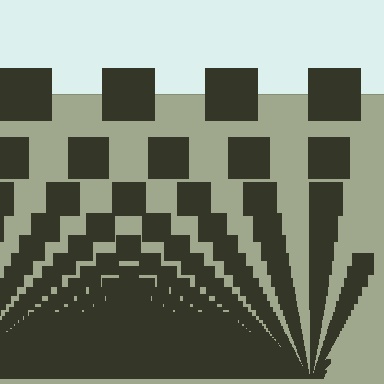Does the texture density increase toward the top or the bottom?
Density increases toward the bottom.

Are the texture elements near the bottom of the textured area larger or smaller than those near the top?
Smaller. The gradient is inverted — elements near the bottom are smaller and denser.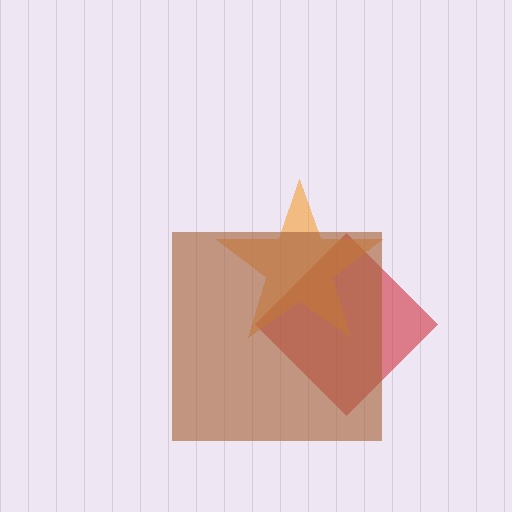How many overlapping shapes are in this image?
There are 3 overlapping shapes in the image.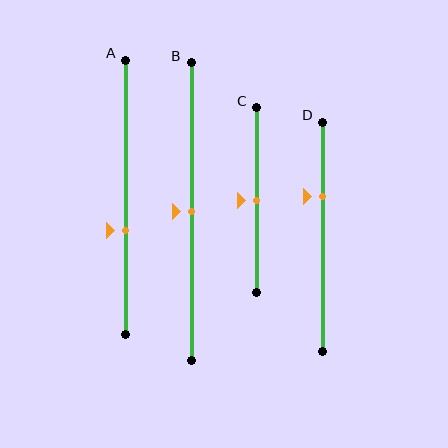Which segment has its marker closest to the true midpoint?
Segment B has its marker closest to the true midpoint.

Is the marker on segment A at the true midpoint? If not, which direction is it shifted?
No, the marker on segment A is shifted downward by about 12% of the segment length.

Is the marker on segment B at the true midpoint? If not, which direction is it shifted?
Yes, the marker on segment B is at the true midpoint.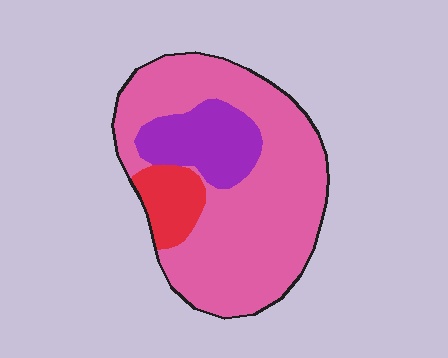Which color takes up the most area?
Pink, at roughly 70%.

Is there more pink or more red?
Pink.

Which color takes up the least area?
Red, at roughly 10%.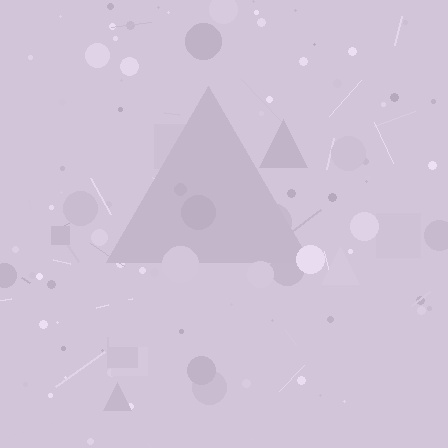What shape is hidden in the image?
A triangle is hidden in the image.